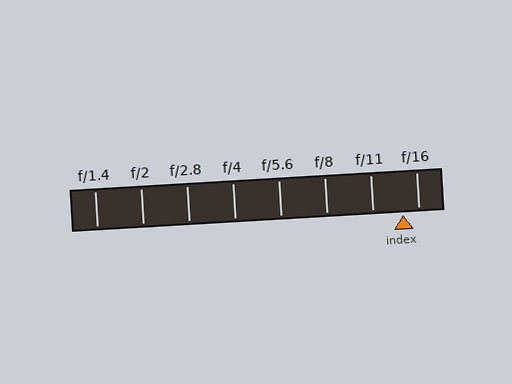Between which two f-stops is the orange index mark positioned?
The index mark is between f/11 and f/16.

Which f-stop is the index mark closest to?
The index mark is closest to f/16.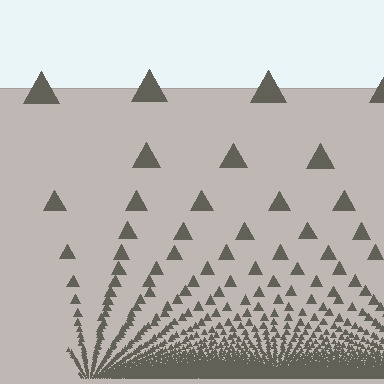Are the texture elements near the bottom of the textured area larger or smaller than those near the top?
Smaller. The gradient is inverted — elements near the bottom are smaller and denser.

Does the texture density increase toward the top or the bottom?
Density increases toward the bottom.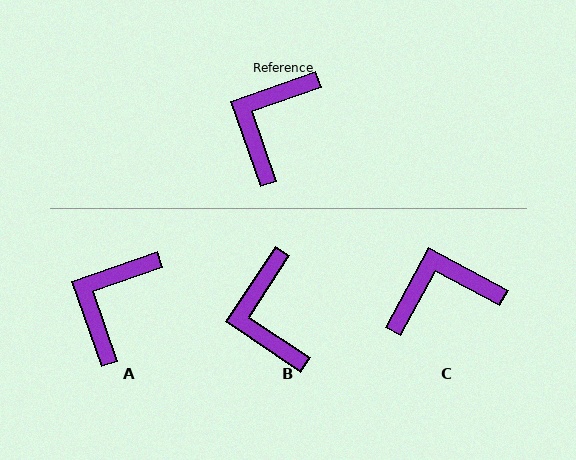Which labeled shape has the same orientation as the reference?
A.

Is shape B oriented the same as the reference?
No, it is off by about 37 degrees.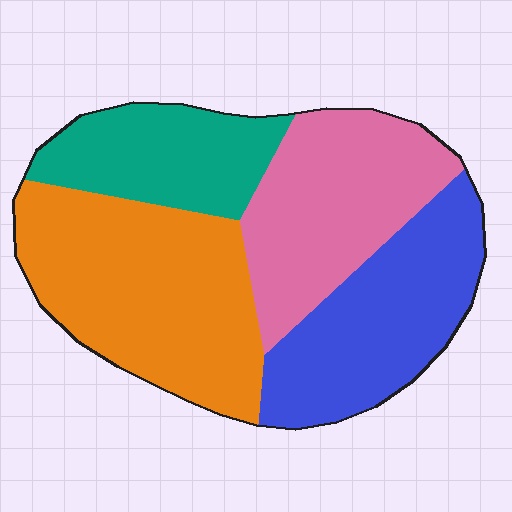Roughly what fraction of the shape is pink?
Pink covers 25% of the shape.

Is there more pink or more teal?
Pink.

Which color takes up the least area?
Teal, at roughly 15%.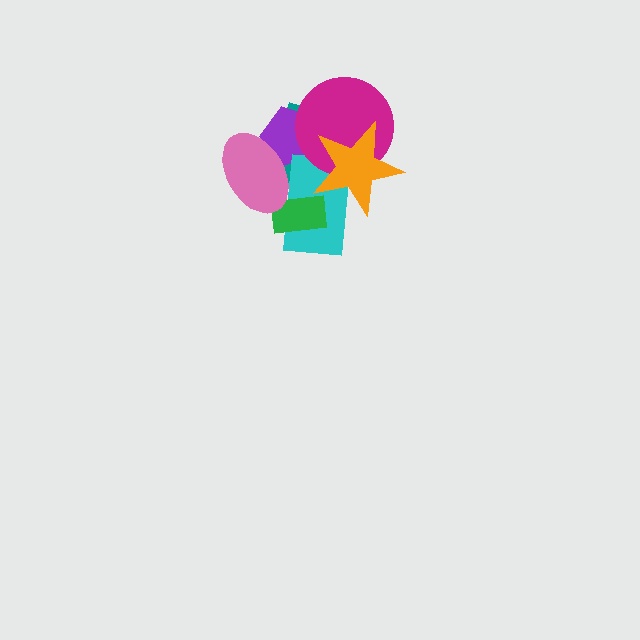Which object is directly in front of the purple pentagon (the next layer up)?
The pink ellipse is directly in front of the purple pentagon.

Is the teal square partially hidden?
Yes, it is partially covered by another shape.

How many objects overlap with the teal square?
5 objects overlap with the teal square.